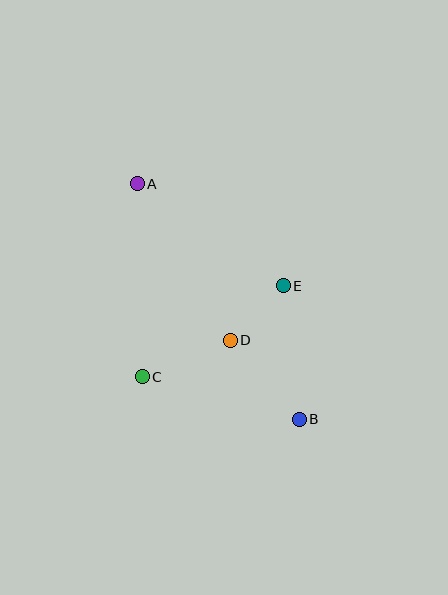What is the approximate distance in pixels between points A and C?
The distance between A and C is approximately 193 pixels.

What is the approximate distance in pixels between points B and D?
The distance between B and D is approximately 105 pixels.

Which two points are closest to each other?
Points D and E are closest to each other.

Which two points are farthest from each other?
Points A and B are farthest from each other.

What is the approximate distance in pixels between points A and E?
The distance between A and E is approximately 178 pixels.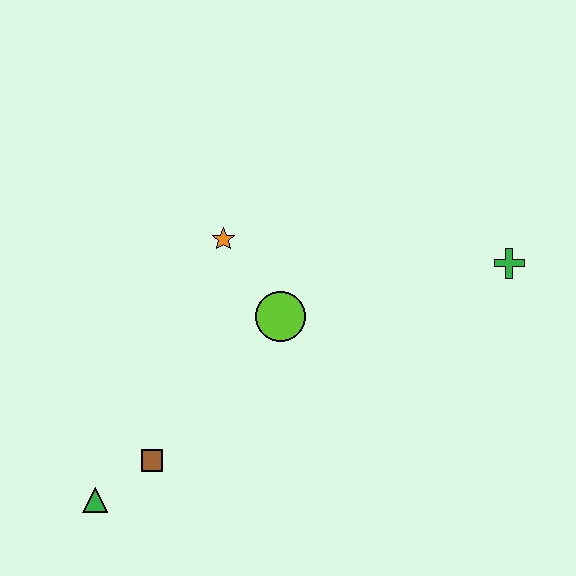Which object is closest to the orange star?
The lime circle is closest to the orange star.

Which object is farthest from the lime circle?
The green triangle is farthest from the lime circle.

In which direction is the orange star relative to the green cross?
The orange star is to the left of the green cross.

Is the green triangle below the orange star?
Yes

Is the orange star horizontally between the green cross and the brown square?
Yes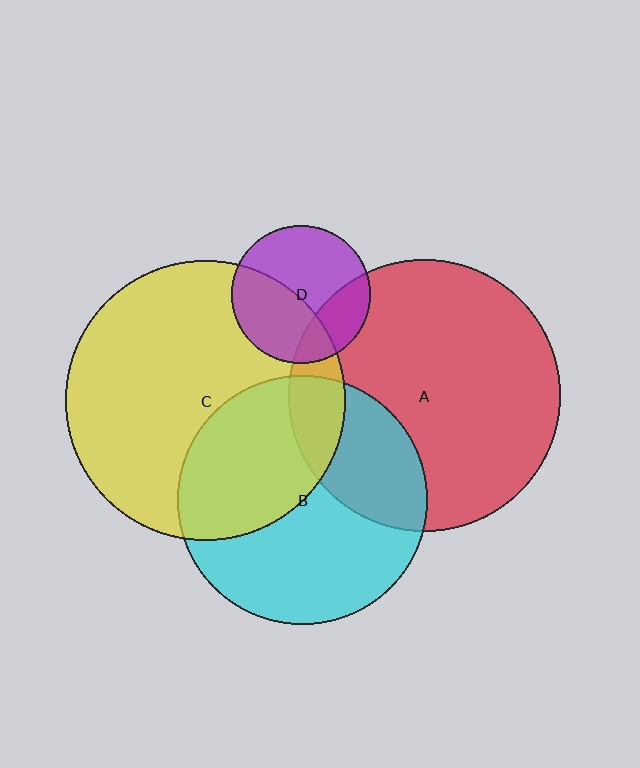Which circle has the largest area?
Circle C (yellow).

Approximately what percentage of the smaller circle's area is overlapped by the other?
Approximately 40%.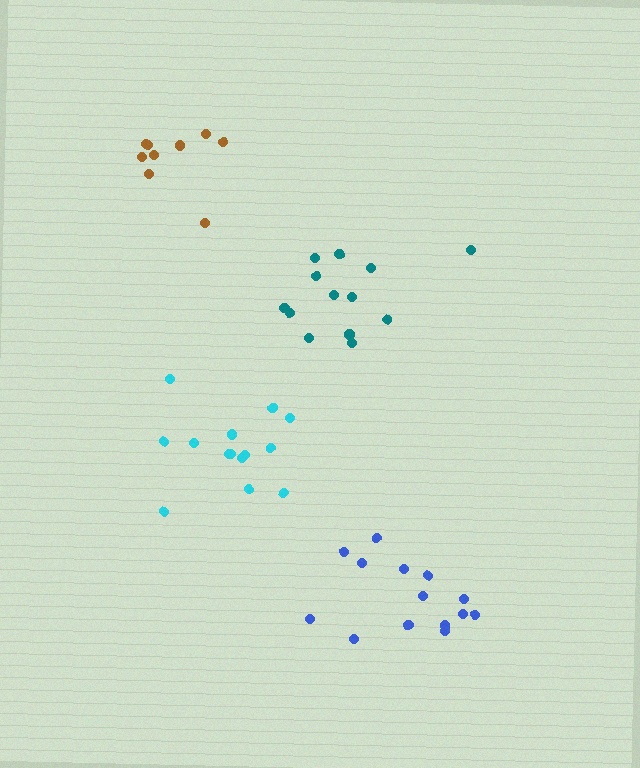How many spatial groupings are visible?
There are 4 spatial groupings.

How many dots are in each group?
Group 1: 14 dots, Group 2: 9 dots, Group 3: 14 dots, Group 4: 13 dots (50 total).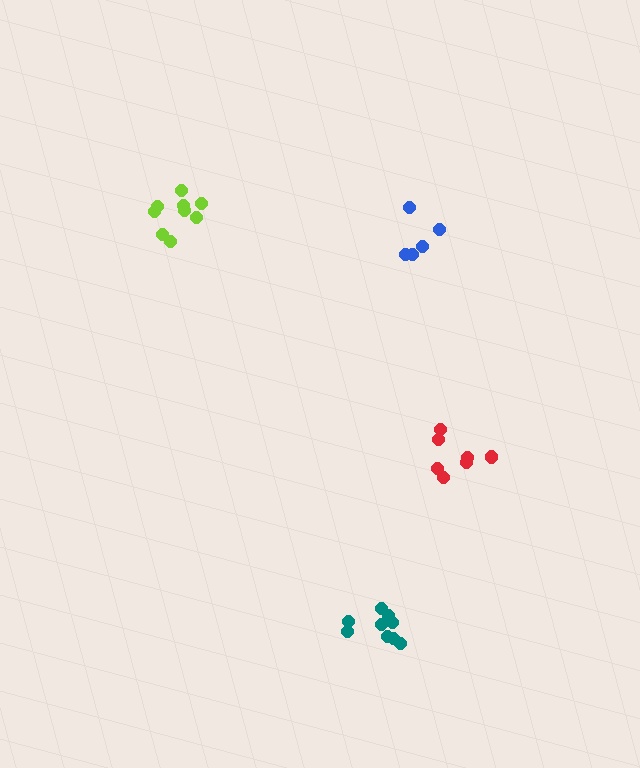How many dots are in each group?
Group 1: 9 dots, Group 2: 9 dots, Group 3: 7 dots, Group 4: 5 dots (30 total).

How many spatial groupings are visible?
There are 4 spatial groupings.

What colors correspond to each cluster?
The clusters are colored: teal, lime, red, blue.